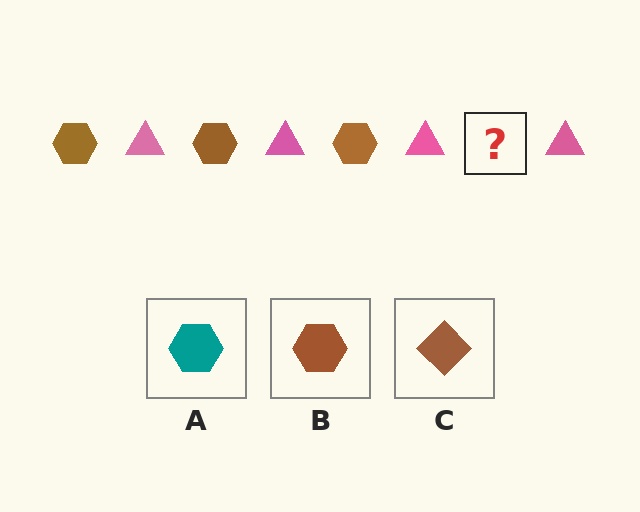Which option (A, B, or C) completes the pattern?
B.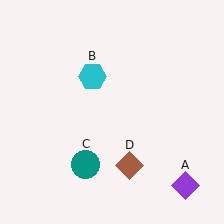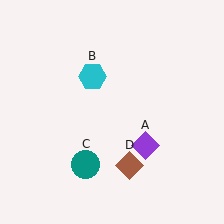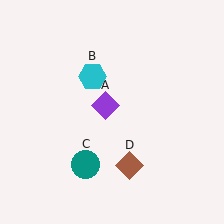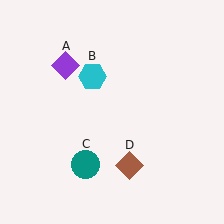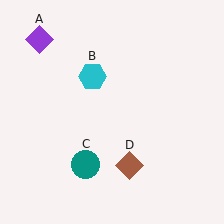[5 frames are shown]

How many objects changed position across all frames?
1 object changed position: purple diamond (object A).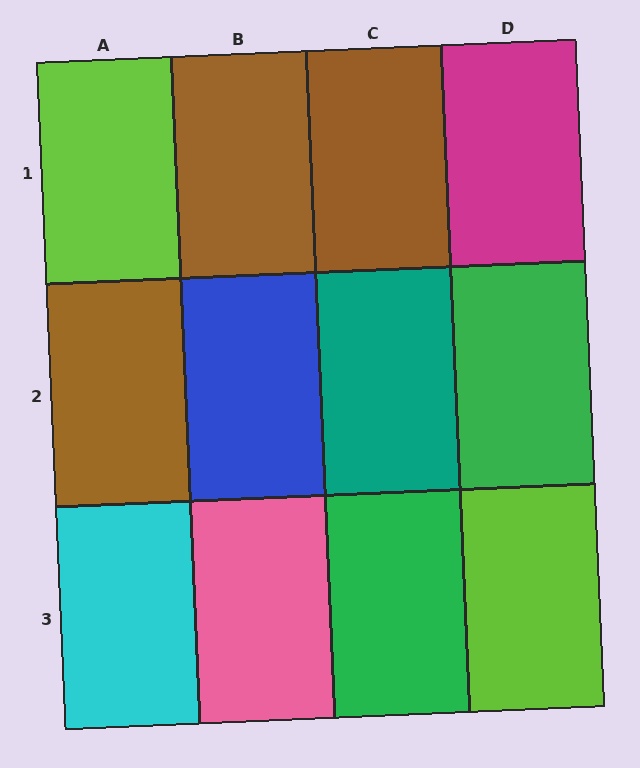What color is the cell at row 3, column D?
Lime.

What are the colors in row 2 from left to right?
Brown, blue, teal, green.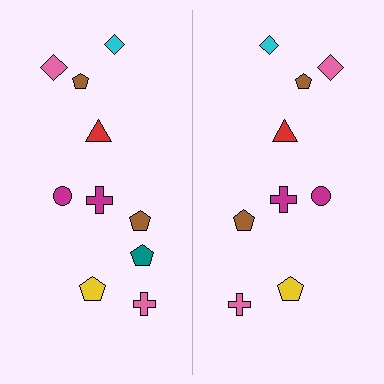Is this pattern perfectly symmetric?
No, the pattern is not perfectly symmetric. A teal pentagon is missing from the right side.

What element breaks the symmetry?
A teal pentagon is missing from the right side.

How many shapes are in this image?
There are 19 shapes in this image.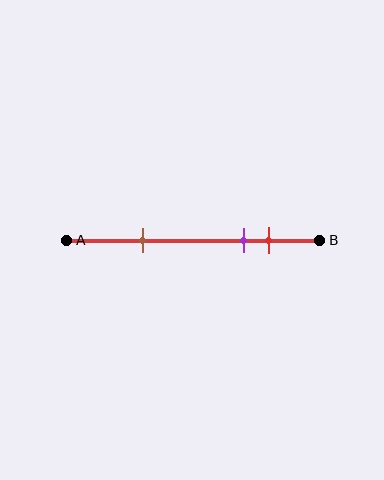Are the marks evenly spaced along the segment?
No, the marks are not evenly spaced.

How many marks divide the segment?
There are 3 marks dividing the segment.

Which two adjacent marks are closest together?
The purple and red marks are the closest adjacent pair.